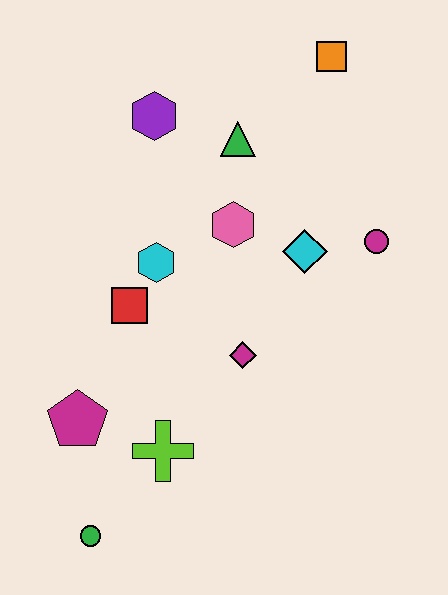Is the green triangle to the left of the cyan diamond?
Yes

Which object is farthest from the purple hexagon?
The green circle is farthest from the purple hexagon.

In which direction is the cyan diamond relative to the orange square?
The cyan diamond is below the orange square.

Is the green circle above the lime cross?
No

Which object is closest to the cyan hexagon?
The red square is closest to the cyan hexagon.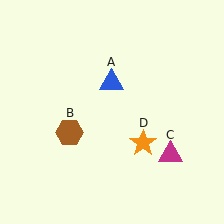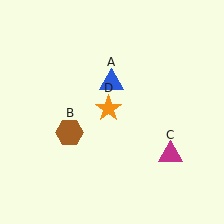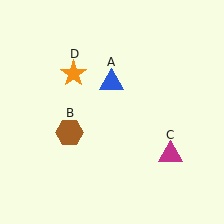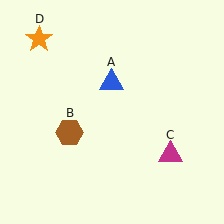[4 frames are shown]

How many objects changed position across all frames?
1 object changed position: orange star (object D).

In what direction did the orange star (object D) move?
The orange star (object D) moved up and to the left.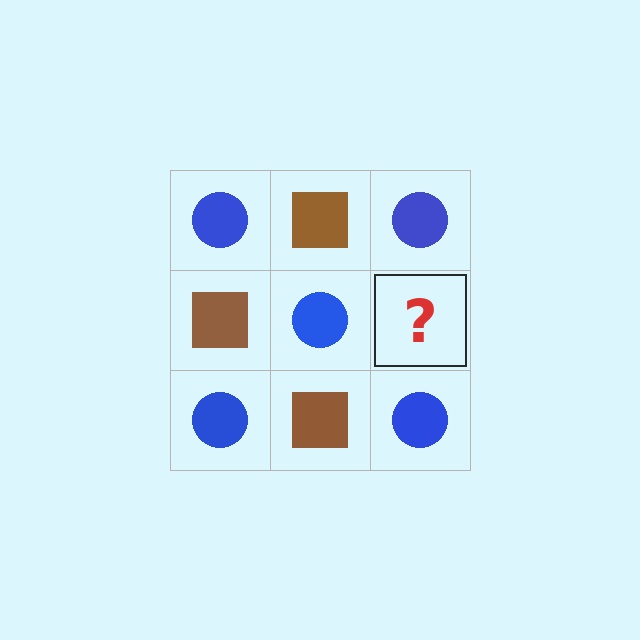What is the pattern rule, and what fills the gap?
The rule is that it alternates blue circle and brown square in a checkerboard pattern. The gap should be filled with a brown square.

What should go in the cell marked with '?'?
The missing cell should contain a brown square.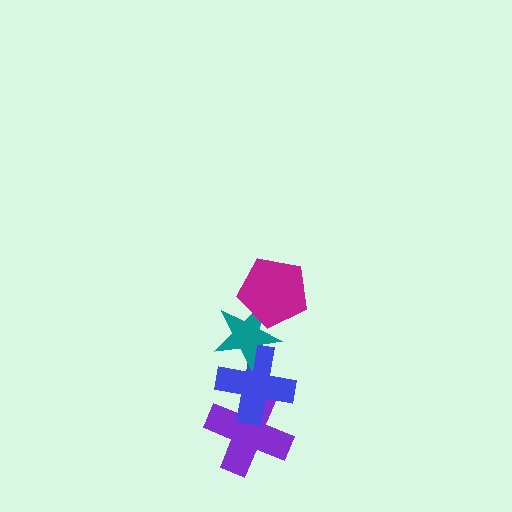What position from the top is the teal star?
The teal star is 2nd from the top.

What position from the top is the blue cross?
The blue cross is 3rd from the top.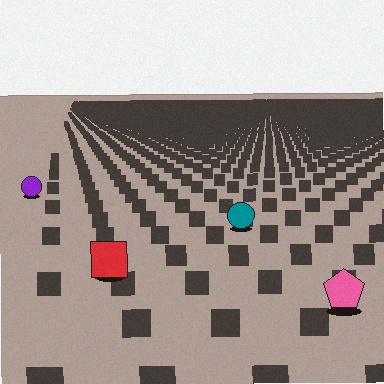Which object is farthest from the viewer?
The purple circle is farthest from the viewer. It appears smaller and the ground texture around it is denser.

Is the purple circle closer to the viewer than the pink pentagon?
No. The pink pentagon is closer — you can tell from the texture gradient: the ground texture is coarser near it.